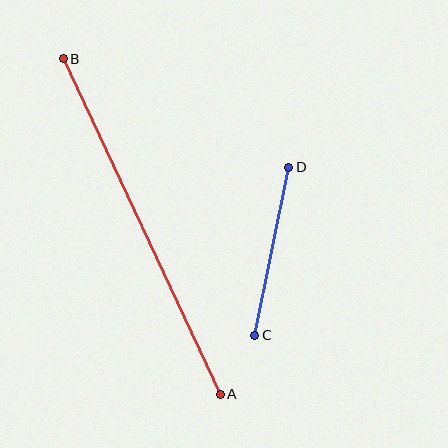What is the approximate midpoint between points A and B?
The midpoint is at approximately (142, 226) pixels.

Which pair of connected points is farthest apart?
Points A and B are farthest apart.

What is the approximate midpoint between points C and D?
The midpoint is at approximately (272, 251) pixels.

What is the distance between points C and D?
The distance is approximately 171 pixels.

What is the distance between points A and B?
The distance is approximately 370 pixels.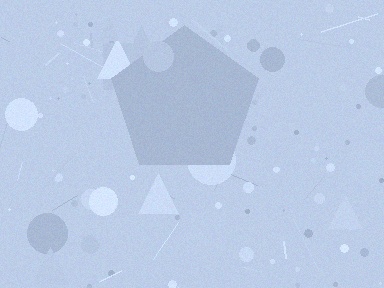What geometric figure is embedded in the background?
A pentagon is embedded in the background.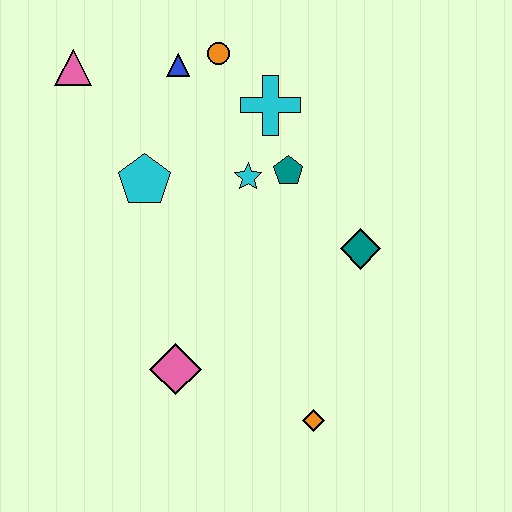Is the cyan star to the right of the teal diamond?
No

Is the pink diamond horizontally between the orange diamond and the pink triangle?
Yes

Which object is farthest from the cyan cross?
The orange diamond is farthest from the cyan cross.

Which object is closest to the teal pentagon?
The cyan star is closest to the teal pentagon.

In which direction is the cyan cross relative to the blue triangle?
The cyan cross is to the right of the blue triangle.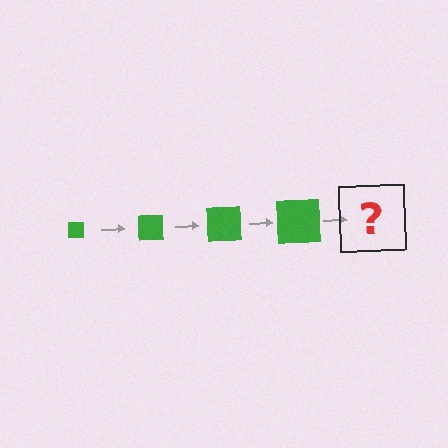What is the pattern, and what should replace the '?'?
The pattern is that the square gets progressively larger each step. The '?' should be a green square, larger than the previous one.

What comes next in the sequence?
The next element should be a green square, larger than the previous one.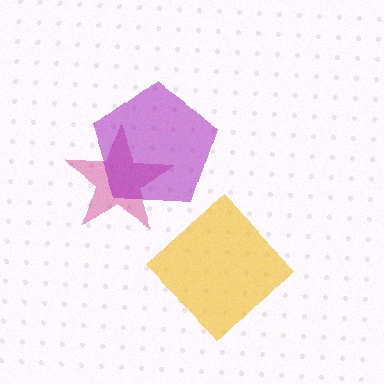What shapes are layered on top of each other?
The layered shapes are: a magenta star, a yellow diamond, a purple pentagon.